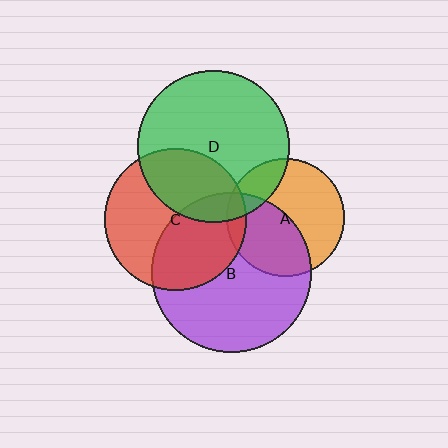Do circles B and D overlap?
Yes.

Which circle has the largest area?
Circle B (purple).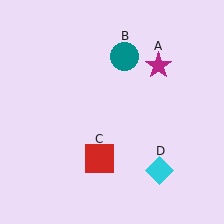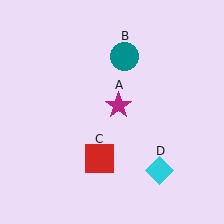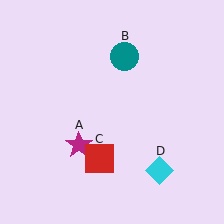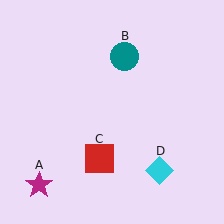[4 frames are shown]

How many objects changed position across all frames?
1 object changed position: magenta star (object A).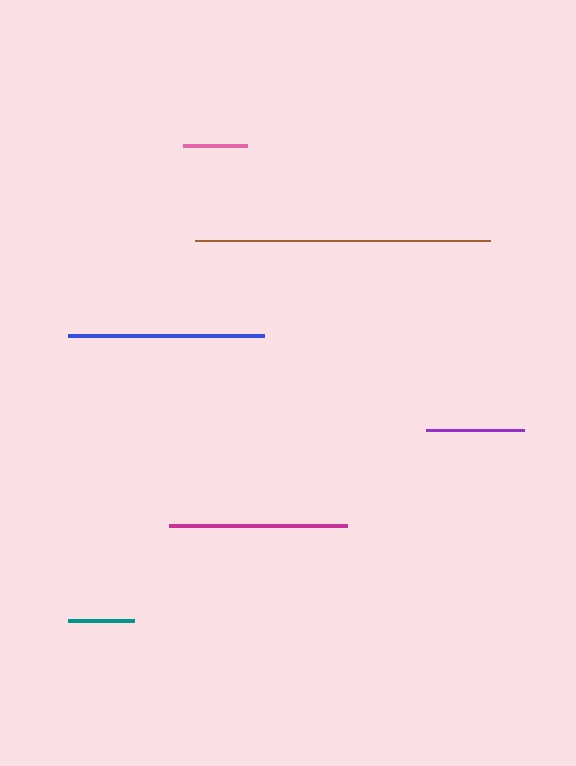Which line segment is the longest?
The brown line is the longest at approximately 294 pixels.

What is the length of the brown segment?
The brown segment is approximately 294 pixels long.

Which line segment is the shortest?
The pink line is the shortest at approximately 65 pixels.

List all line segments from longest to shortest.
From longest to shortest: brown, blue, magenta, purple, teal, pink.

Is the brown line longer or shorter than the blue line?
The brown line is longer than the blue line.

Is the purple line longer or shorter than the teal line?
The purple line is longer than the teal line.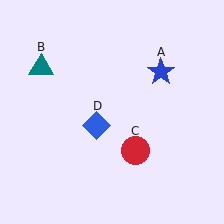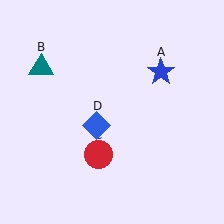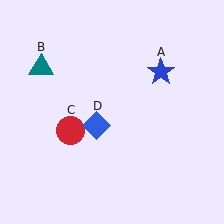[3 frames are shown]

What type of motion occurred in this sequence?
The red circle (object C) rotated clockwise around the center of the scene.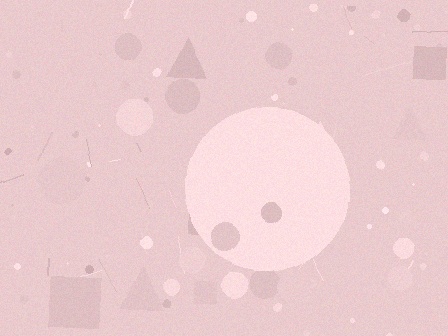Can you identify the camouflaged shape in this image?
The camouflaged shape is a circle.